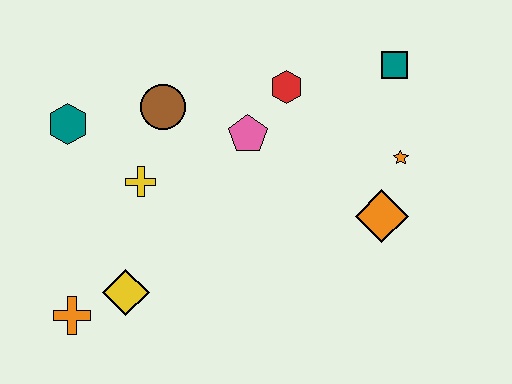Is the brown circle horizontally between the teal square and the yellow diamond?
Yes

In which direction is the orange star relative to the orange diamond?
The orange star is above the orange diamond.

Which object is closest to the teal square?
The orange star is closest to the teal square.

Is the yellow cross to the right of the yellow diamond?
Yes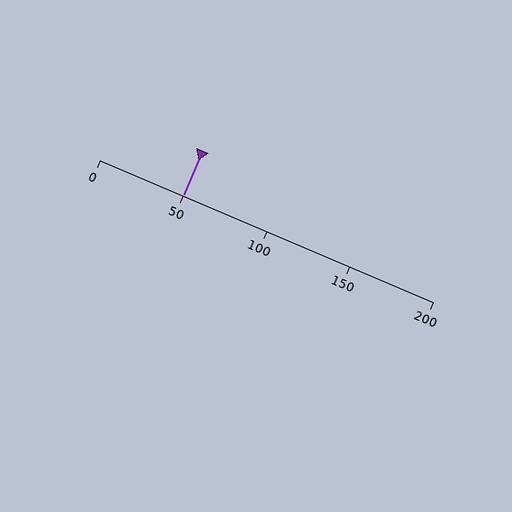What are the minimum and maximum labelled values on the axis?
The axis runs from 0 to 200.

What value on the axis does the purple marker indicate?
The marker indicates approximately 50.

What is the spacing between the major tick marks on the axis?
The major ticks are spaced 50 apart.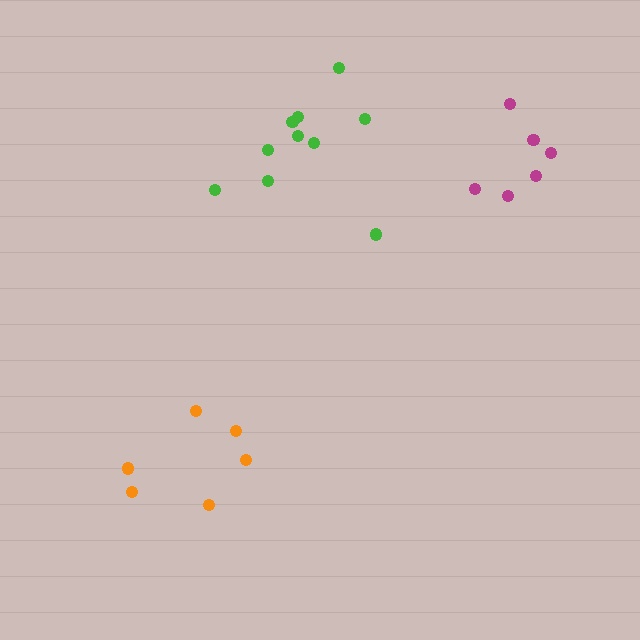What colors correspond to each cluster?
The clusters are colored: orange, magenta, green.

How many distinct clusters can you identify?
There are 3 distinct clusters.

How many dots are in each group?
Group 1: 6 dots, Group 2: 6 dots, Group 3: 10 dots (22 total).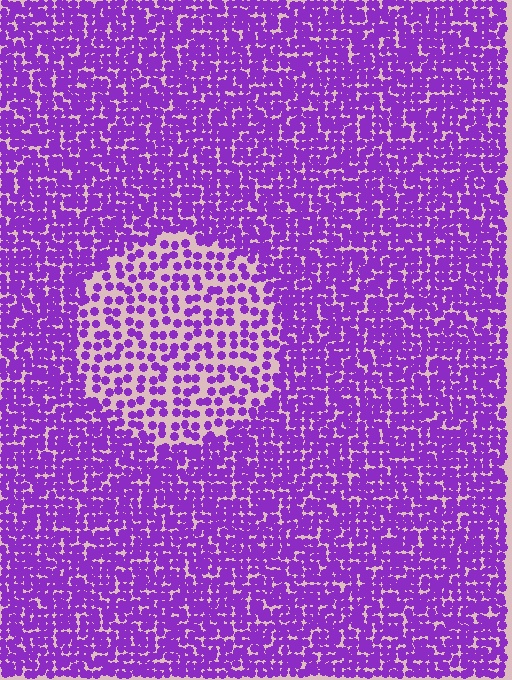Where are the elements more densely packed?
The elements are more densely packed outside the circle boundary.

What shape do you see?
I see a circle.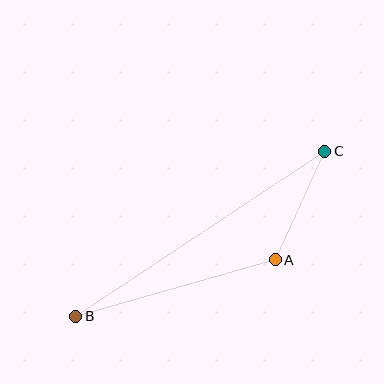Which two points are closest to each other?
Points A and C are closest to each other.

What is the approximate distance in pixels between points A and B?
The distance between A and B is approximately 207 pixels.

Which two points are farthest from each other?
Points B and C are farthest from each other.